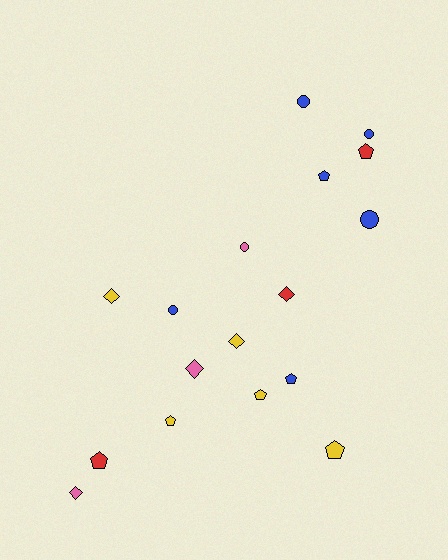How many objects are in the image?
There are 17 objects.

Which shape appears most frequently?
Pentagon, with 7 objects.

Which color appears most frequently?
Blue, with 6 objects.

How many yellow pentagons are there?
There are 3 yellow pentagons.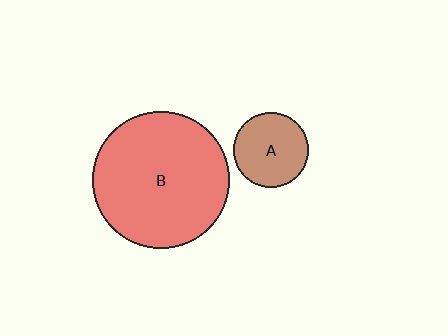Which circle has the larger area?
Circle B (red).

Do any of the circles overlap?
No, none of the circles overlap.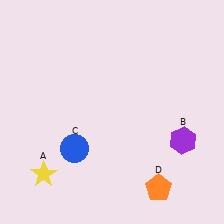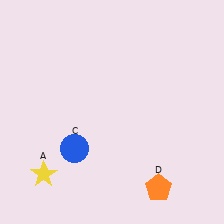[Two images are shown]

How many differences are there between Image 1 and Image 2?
There is 1 difference between the two images.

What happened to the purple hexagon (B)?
The purple hexagon (B) was removed in Image 2. It was in the bottom-right area of Image 1.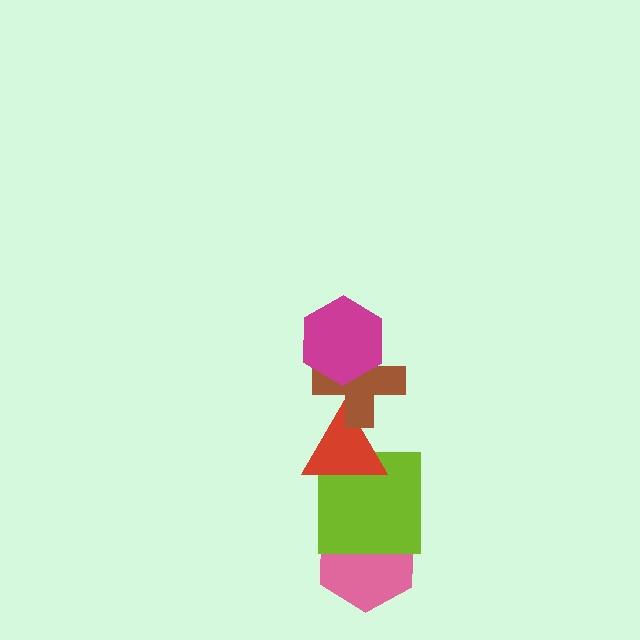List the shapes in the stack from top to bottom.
From top to bottom: the magenta hexagon, the brown cross, the red triangle, the lime square, the pink hexagon.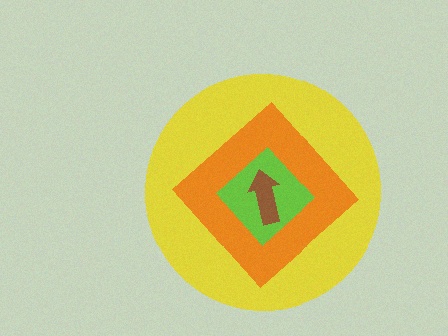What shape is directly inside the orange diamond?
The lime diamond.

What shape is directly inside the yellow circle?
The orange diamond.